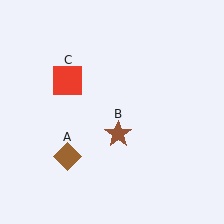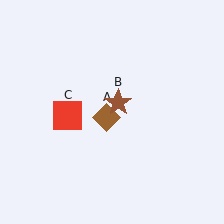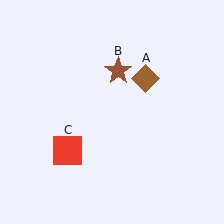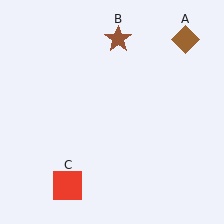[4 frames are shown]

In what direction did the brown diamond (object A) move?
The brown diamond (object A) moved up and to the right.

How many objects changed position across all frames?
3 objects changed position: brown diamond (object A), brown star (object B), red square (object C).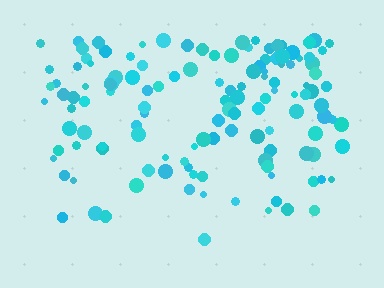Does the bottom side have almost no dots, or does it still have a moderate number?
Still a moderate number, just noticeably fewer than the top.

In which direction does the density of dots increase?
From bottom to top, with the top side densest.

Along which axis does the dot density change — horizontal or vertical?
Vertical.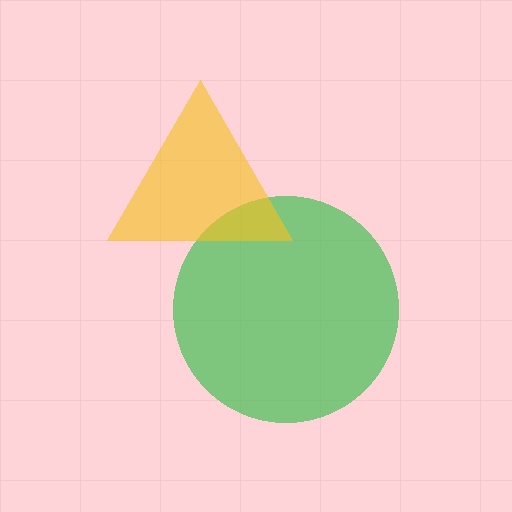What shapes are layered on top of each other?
The layered shapes are: a green circle, a yellow triangle.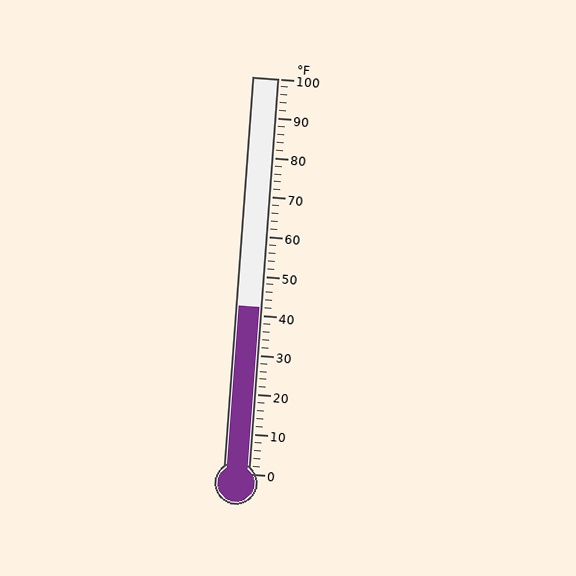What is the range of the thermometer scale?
The thermometer scale ranges from 0°F to 100°F.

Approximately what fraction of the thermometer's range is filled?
The thermometer is filled to approximately 40% of its range.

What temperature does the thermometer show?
The thermometer shows approximately 42°F.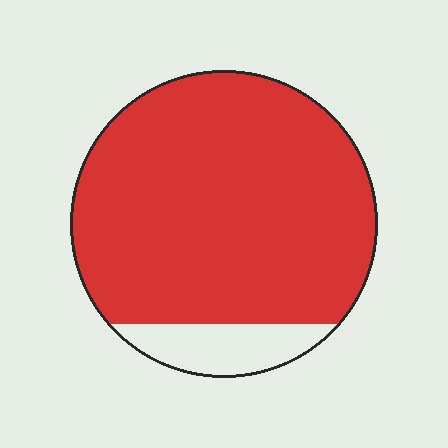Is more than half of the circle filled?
Yes.